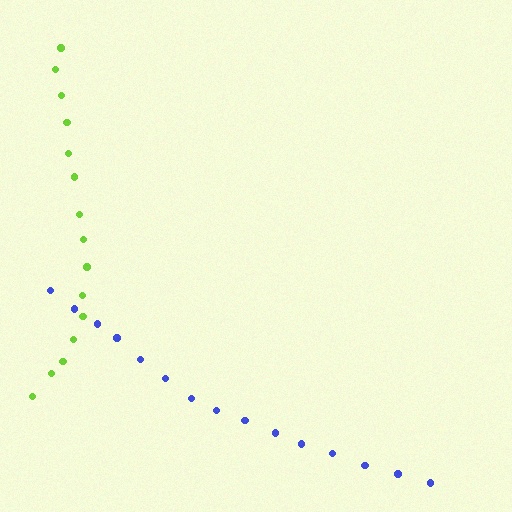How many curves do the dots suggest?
There are 2 distinct paths.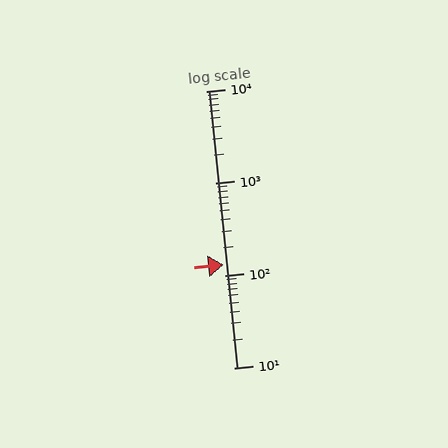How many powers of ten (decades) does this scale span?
The scale spans 3 decades, from 10 to 10000.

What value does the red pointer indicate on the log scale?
The pointer indicates approximately 130.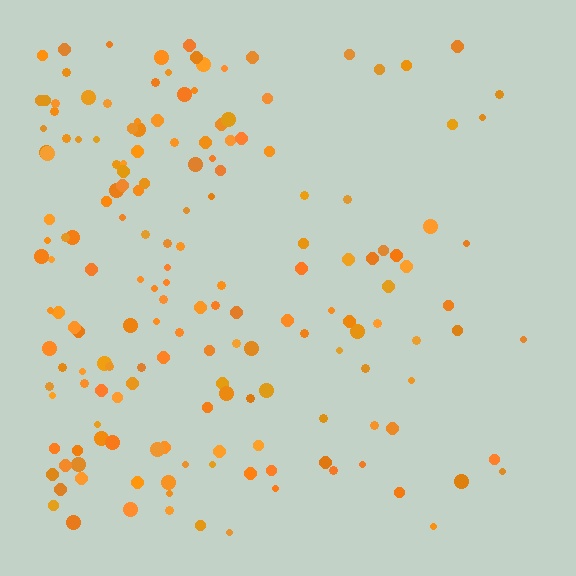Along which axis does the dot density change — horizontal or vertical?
Horizontal.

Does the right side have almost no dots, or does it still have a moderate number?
Still a moderate number, just noticeably fewer than the left.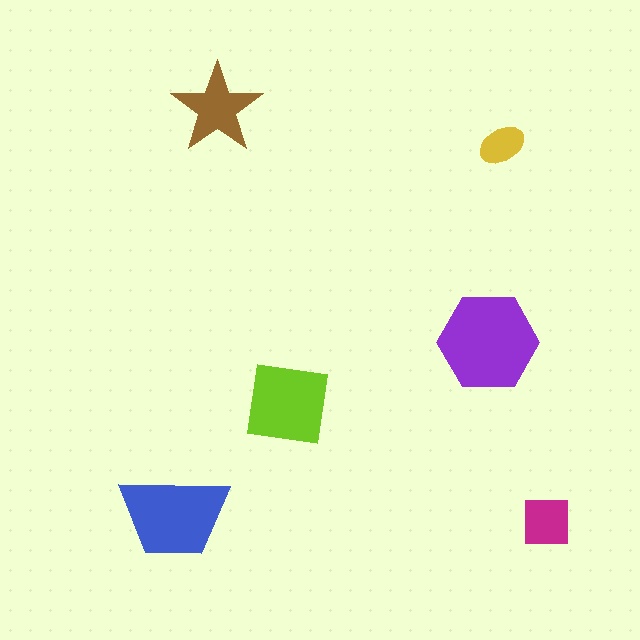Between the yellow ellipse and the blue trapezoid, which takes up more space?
The blue trapezoid.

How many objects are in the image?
There are 6 objects in the image.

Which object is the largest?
The purple hexagon.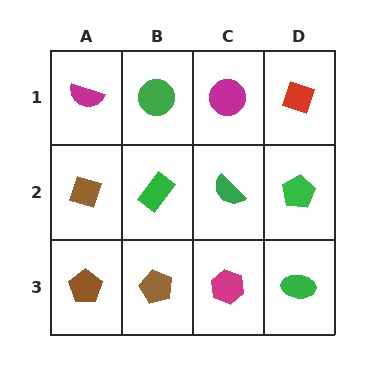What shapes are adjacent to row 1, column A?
A brown diamond (row 2, column A), a green circle (row 1, column B).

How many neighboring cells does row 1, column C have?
3.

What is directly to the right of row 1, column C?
A red diamond.